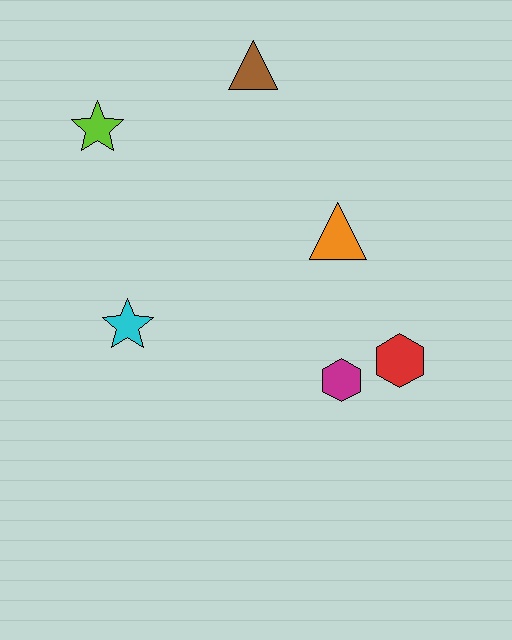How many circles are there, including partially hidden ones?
There are no circles.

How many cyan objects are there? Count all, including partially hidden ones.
There is 1 cyan object.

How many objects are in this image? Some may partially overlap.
There are 6 objects.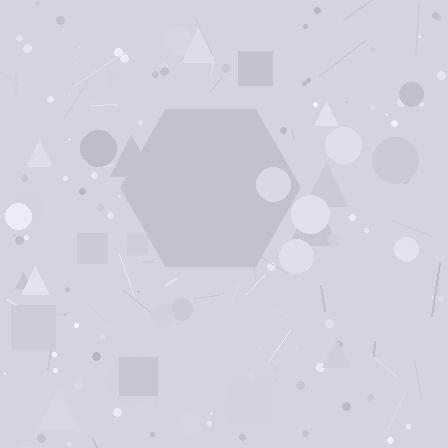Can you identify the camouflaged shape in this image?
The camouflaged shape is a hexagon.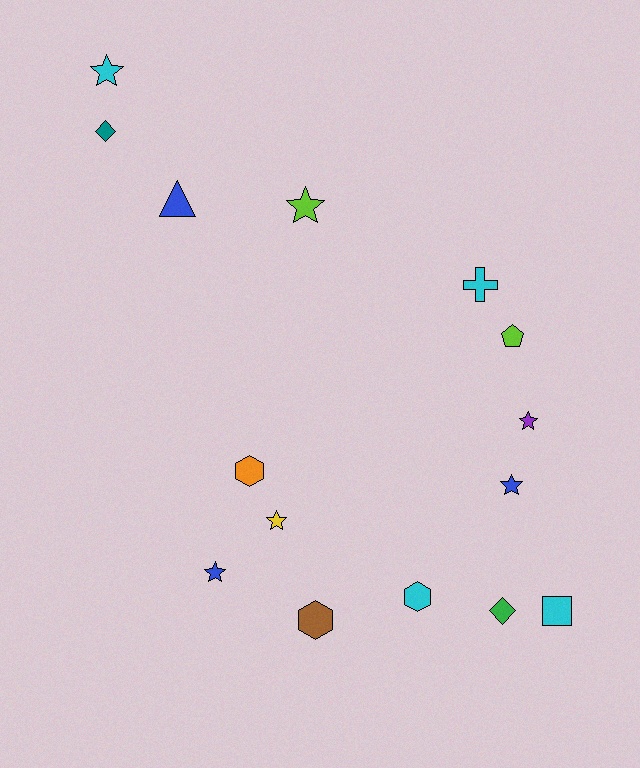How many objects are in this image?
There are 15 objects.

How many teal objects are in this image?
There is 1 teal object.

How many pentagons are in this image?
There is 1 pentagon.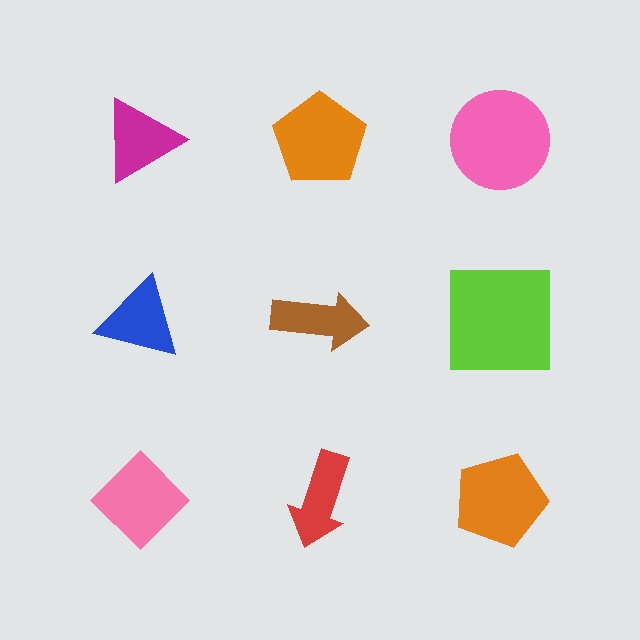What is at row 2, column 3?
A lime square.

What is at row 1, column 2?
An orange pentagon.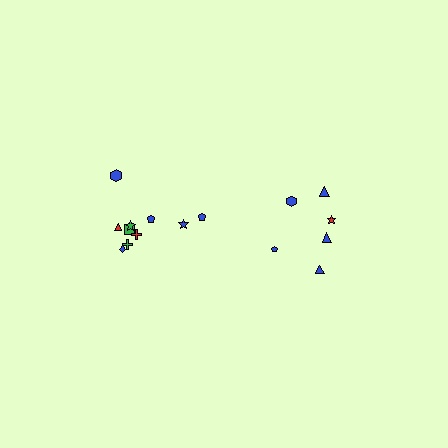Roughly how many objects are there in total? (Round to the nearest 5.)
Roughly 15 objects in total.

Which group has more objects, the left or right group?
The left group.